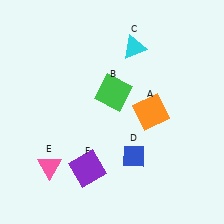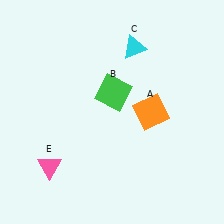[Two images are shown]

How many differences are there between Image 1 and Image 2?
There are 2 differences between the two images.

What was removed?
The blue diamond (D), the purple square (F) were removed in Image 2.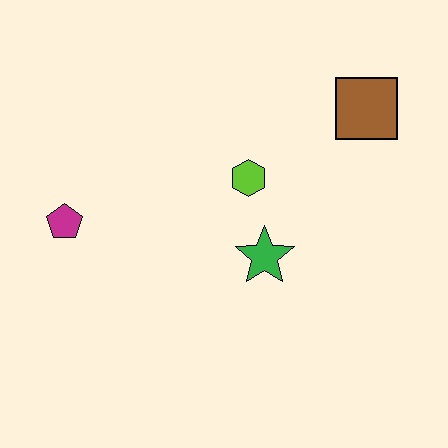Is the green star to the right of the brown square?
No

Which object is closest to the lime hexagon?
The green star is closest to the lime hexagon.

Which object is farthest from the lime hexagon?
The magenta pentagon is farthest from the lime hexagon.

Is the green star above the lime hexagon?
No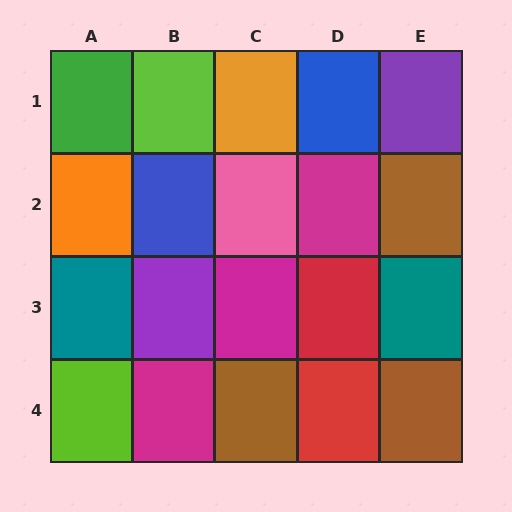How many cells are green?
1 cell is green.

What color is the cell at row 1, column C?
Orange.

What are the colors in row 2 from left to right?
Orange, blue, pink, magenta, brown.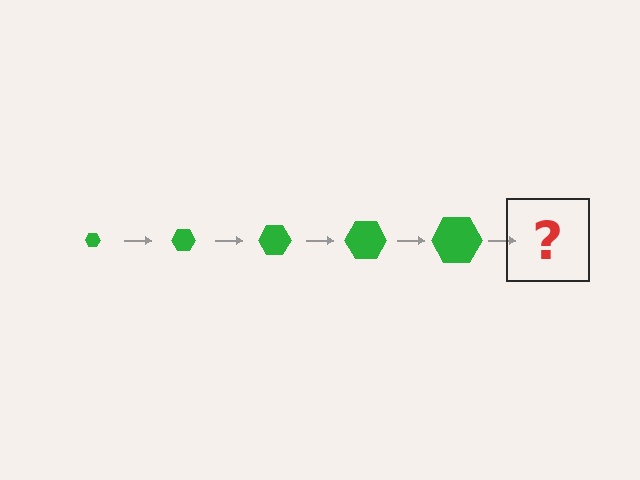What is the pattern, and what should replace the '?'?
The pattern is that the hexagon gets progressively larger each step. The '?' should be a green hexagon, larger than the previous one.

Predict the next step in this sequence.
The next step is a green hexagon, larger than the previous one.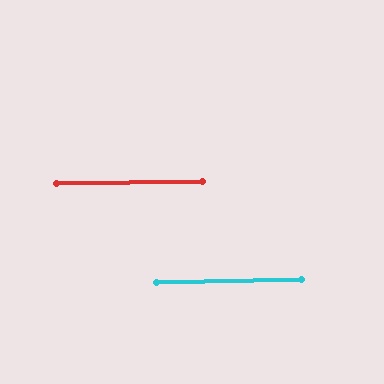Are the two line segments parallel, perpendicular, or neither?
Parallel — their directions differ by only 0.7°.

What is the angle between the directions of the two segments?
Approximately 1 degree.